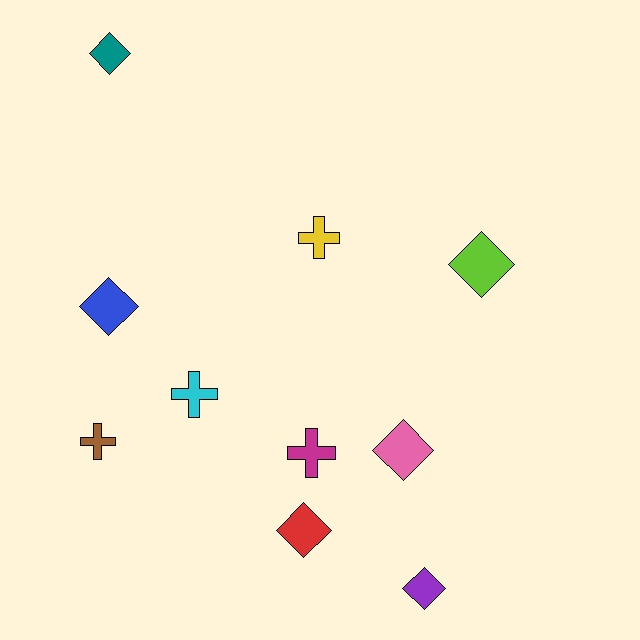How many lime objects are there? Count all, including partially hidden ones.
There is 1 lime object.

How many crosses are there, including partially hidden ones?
There are 4 crosses.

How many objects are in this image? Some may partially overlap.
There are 10 objects.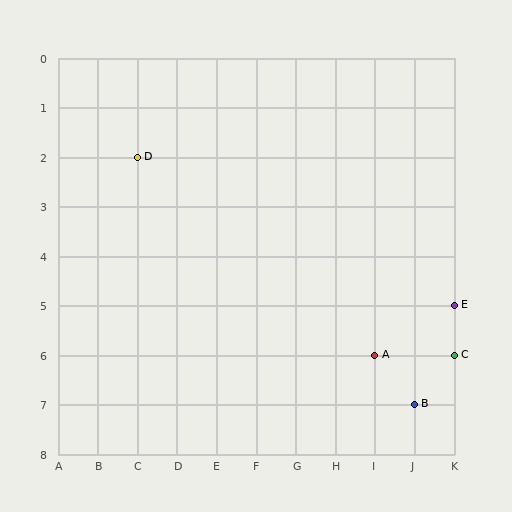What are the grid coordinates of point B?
Point B is at grid coordinates (J, 7).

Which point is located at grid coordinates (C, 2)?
Point D is at (C, 2).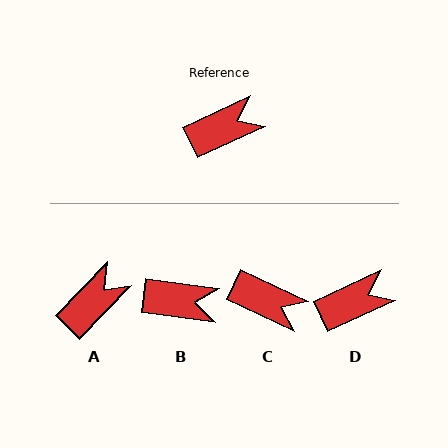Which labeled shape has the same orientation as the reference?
D.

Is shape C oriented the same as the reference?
No, it is off by about 50 degrees.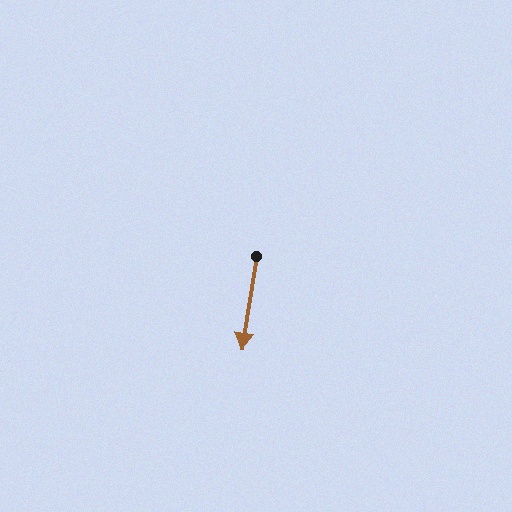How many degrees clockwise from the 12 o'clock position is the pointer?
Approximately 189 degrees.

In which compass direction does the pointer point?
South.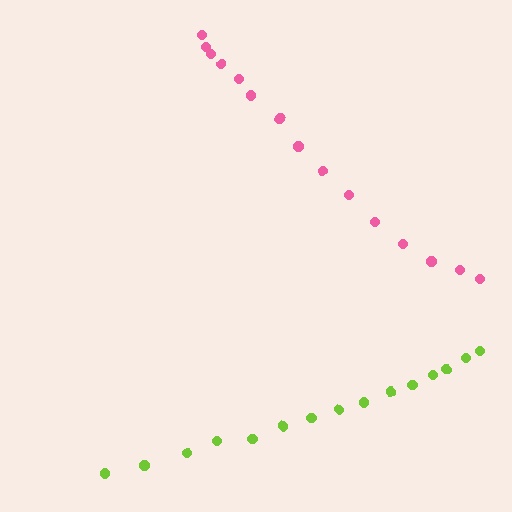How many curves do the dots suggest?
There are 2 distinct paths.